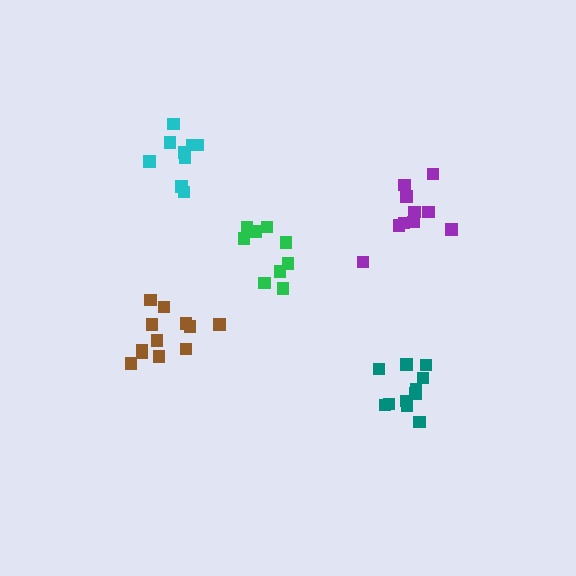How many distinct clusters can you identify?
There are 5 distinct clusters.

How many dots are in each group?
Group 1: 11 dots, Group 2: 10 dots, Group 3: 9 dots, Group 4: 12 dots, Group 5: 9 dots (51 total).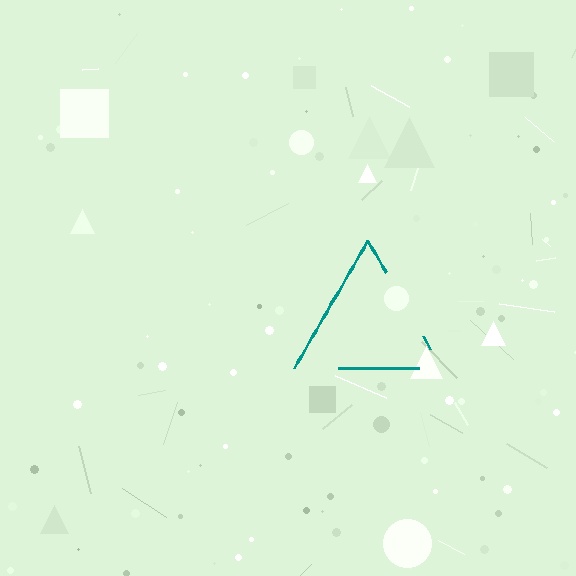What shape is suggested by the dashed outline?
The dashed outline suggests a triangle.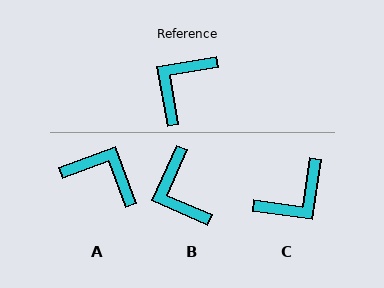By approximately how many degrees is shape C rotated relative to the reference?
Approximately 162 degrees counter-clockwise.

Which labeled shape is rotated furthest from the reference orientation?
C, about 162 degrees away.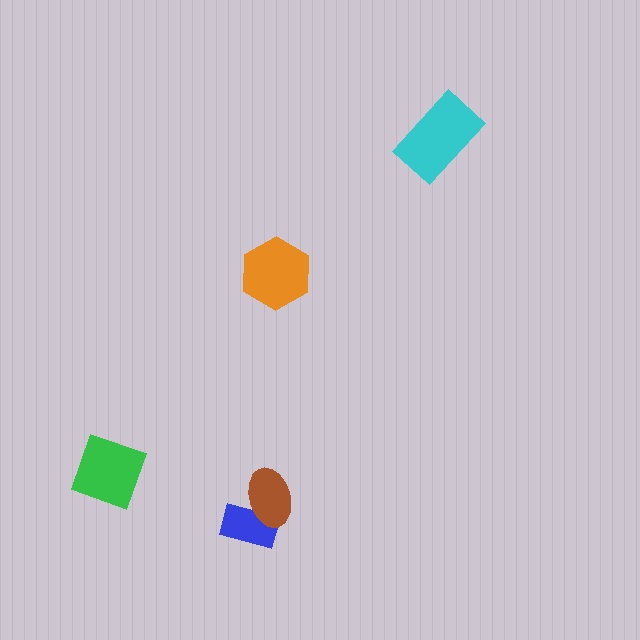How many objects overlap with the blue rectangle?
1 object overlaps with the blue rectangle.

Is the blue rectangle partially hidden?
Yes, it is partially covered by another shape.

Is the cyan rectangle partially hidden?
No, no other shape covers it.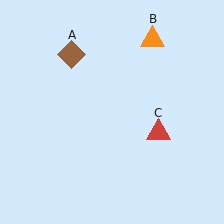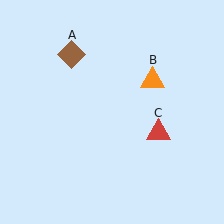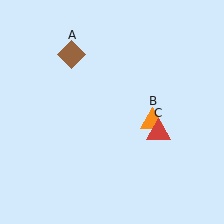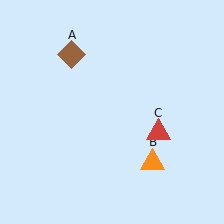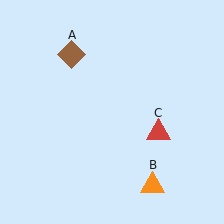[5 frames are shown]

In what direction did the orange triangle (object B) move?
The orange triangle (object B) moved down.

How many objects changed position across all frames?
1 object changed position: orange triangle (object B).